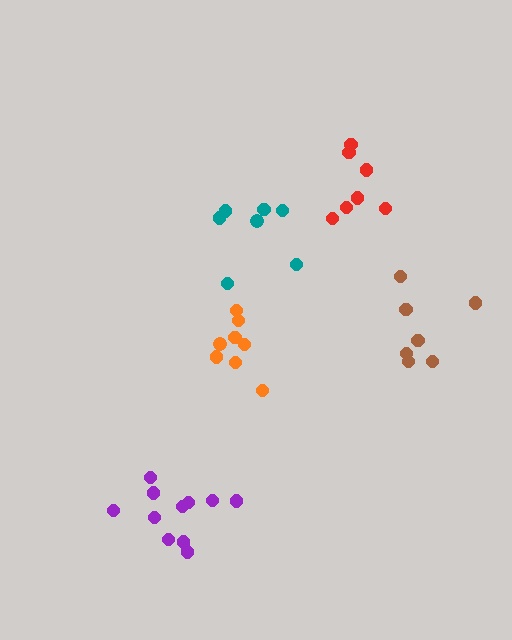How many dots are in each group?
Group 1: 11 dots, Group 2: 8 dots, Group 3: 7 dots, Group 4: 7 dots, Group 5: 7 dots (40 total).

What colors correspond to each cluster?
The clusters are colored: purple, orange, teal, brown, red.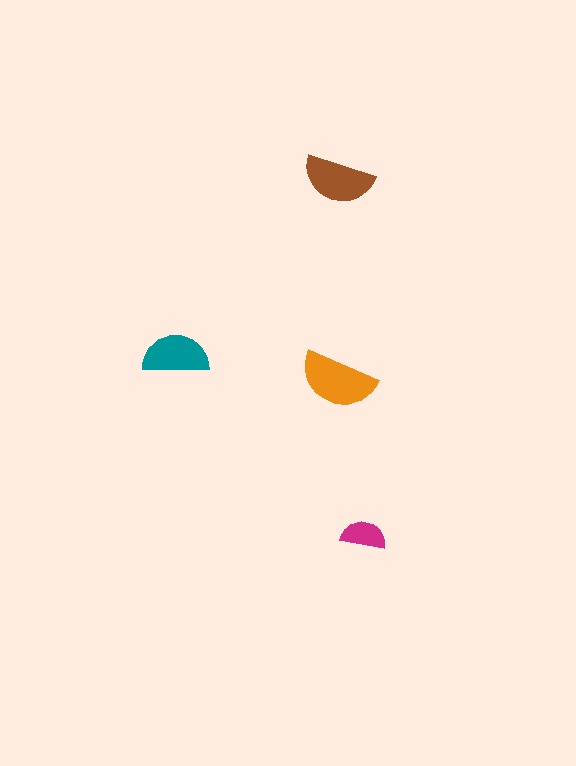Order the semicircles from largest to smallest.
the orange one, the brown one, the teal one, the magenta one.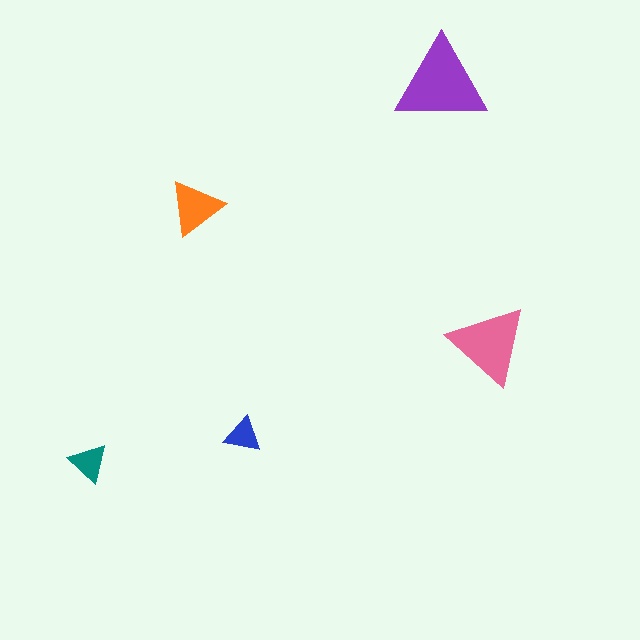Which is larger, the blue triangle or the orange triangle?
The orange one.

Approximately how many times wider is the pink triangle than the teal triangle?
About 2 times wider.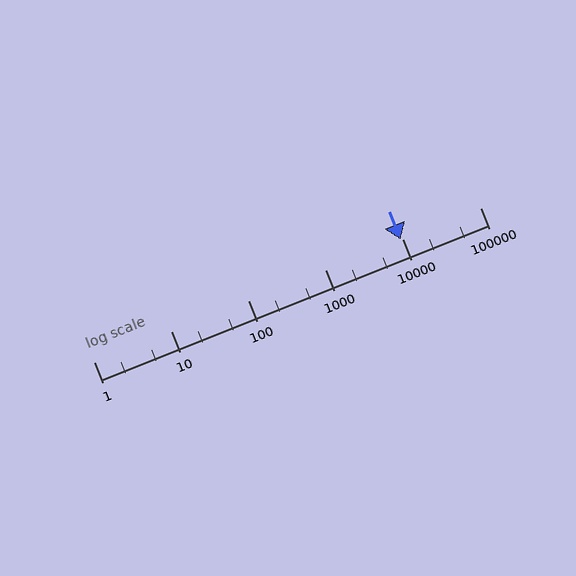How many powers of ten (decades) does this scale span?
The scale spans 5 decades, from 1 to 100000.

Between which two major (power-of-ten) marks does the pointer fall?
The pointer is between 1000 and 10000.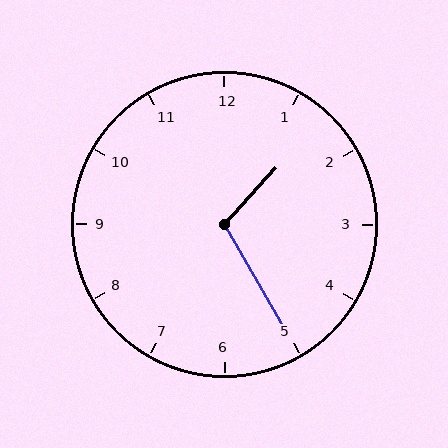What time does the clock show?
1:25.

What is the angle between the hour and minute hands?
Approximately 108 degrees.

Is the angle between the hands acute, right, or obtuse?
It is obtuse.